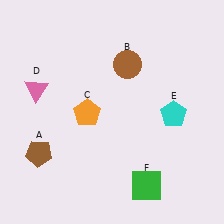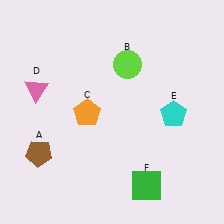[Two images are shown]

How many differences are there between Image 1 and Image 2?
There is 1 difference between the two images.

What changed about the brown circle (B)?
In Image 1, B is brown. In Image 2, it changed to lime.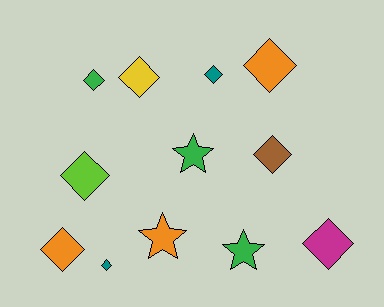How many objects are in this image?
There are 12 objects.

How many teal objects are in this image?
There are 2 teal objects.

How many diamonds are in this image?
There are 9 diamonds.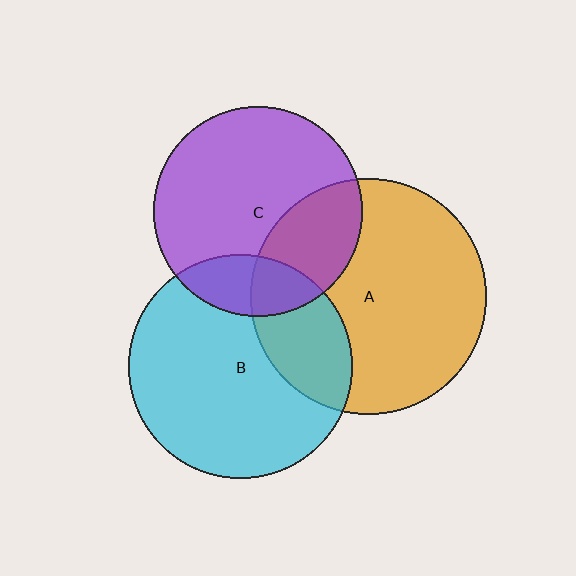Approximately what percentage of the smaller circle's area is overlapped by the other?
Approximately 25%.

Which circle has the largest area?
Circle A (orange).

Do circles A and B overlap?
Yes.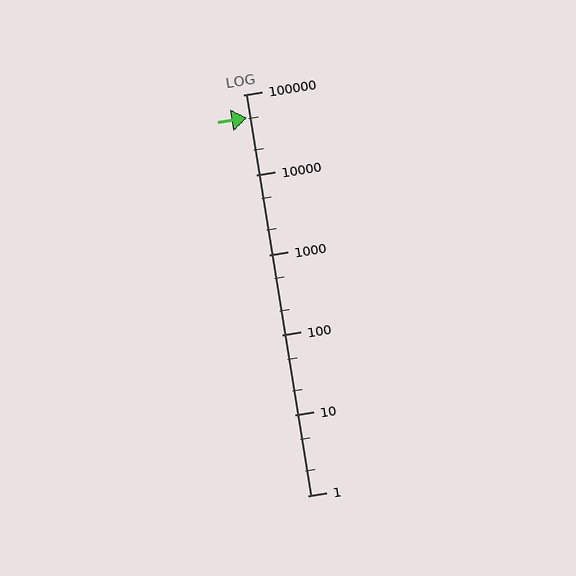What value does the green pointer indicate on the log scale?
The pointer indicates approximately 52000.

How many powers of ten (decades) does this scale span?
The scale spans 5 decades, from 1 to 100000.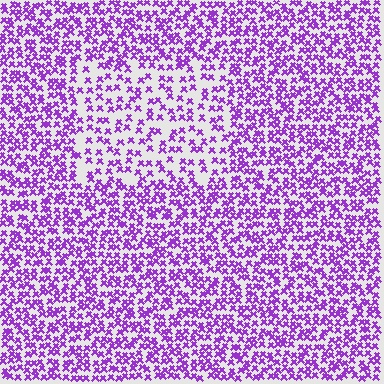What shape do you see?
I see a rectangle.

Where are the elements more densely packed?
The elements are more densely packed outside the rectangle boundary.